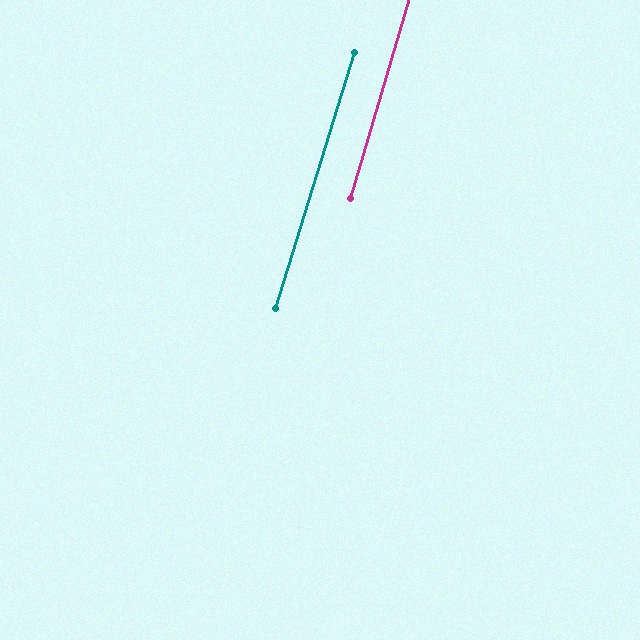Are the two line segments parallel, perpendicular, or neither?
Parallel — their directions differ by only 0.7°.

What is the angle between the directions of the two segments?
Approximately 1 degree.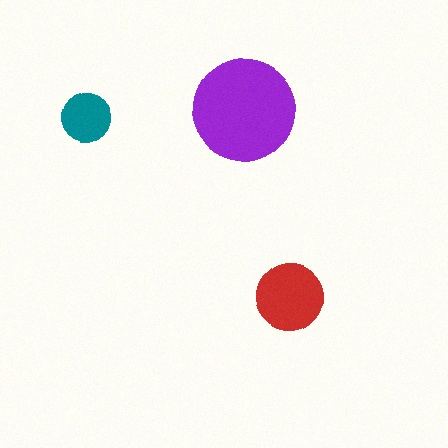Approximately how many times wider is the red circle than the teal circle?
About 1.5 times wider.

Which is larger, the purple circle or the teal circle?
The purple one.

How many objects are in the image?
There are 3 objects in the image.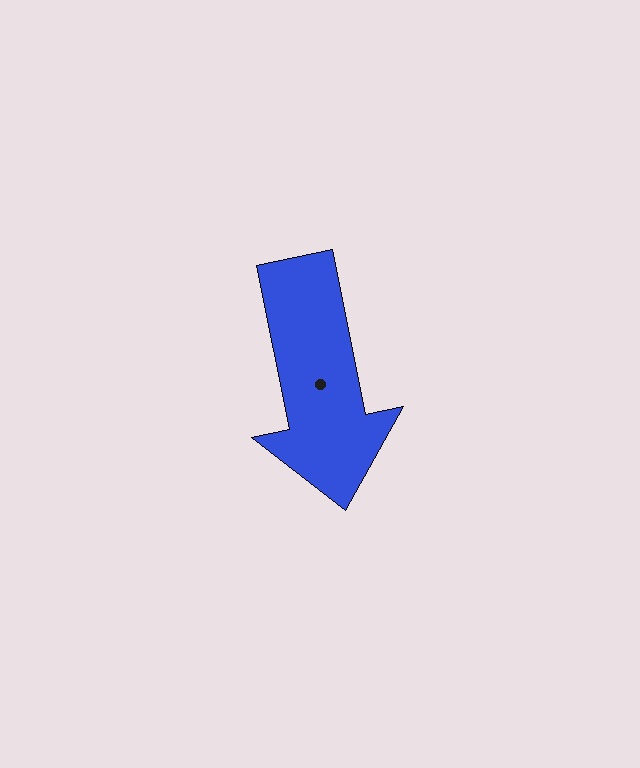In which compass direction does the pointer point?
South.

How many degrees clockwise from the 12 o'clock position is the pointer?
Approximately 169 degrees.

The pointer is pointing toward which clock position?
Roughly 6 o'clock.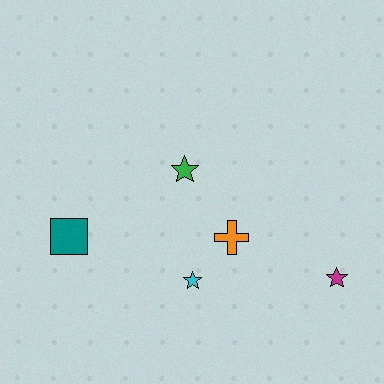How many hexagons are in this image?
There are no hexagons.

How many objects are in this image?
There are 5 objects.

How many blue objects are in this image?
There are no blue objects.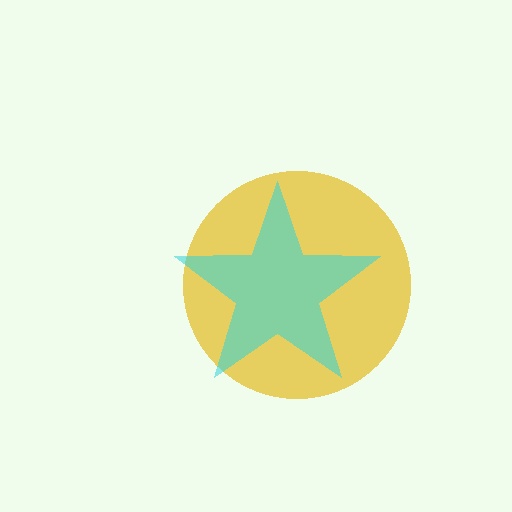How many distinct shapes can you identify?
There are 2 distinct shapes: a yellow circle, a cyan star.